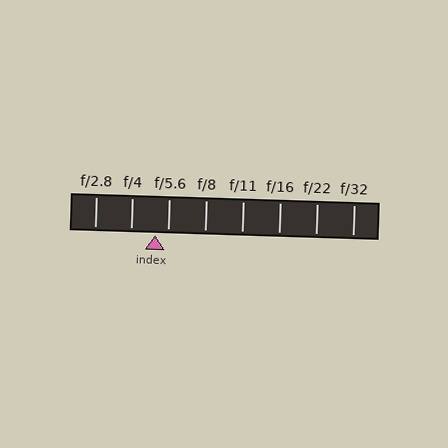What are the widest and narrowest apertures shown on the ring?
The widest aperture shown is f/2.8 and the narrowest is f/32.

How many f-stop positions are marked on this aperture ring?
There are 8 f-stop positions marked.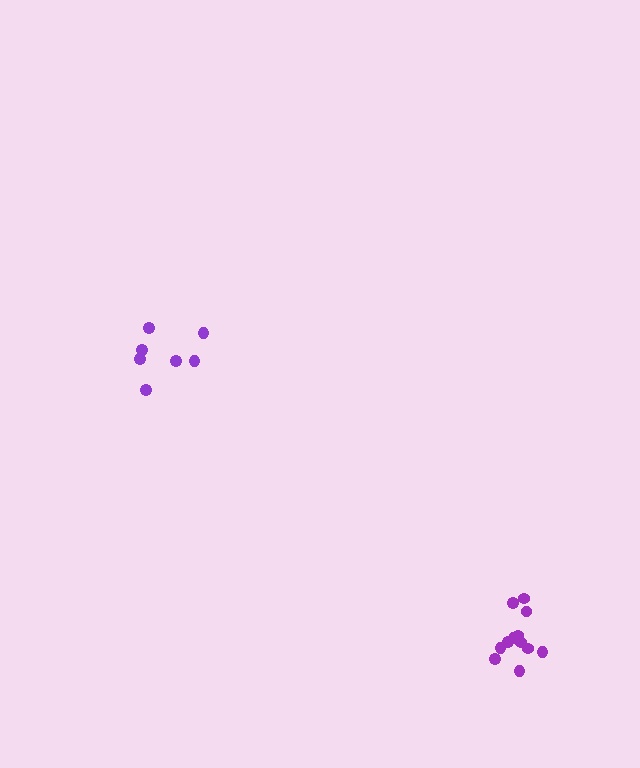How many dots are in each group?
Group 1: 12 dots, Group 2: 7 dots (19 total).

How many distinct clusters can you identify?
There are 2 distinct clusters.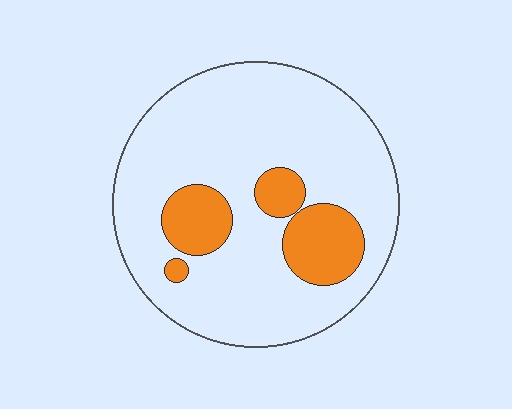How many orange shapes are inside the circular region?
4.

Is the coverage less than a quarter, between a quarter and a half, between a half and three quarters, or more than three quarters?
Less than a quarter.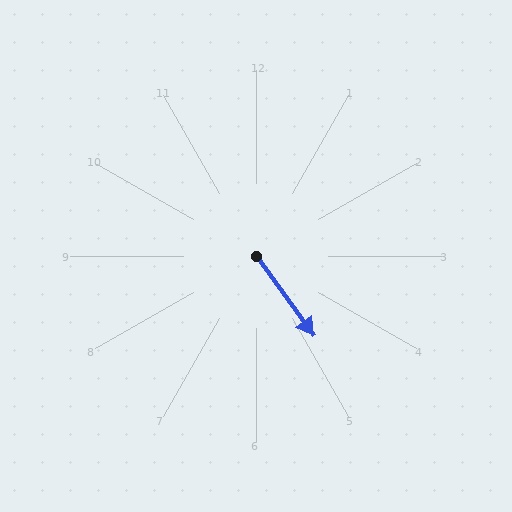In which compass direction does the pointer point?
Southeast.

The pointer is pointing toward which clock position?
Roughly 5 o'clock.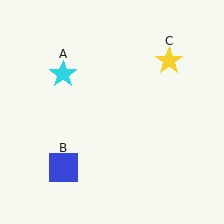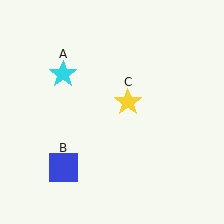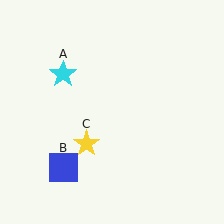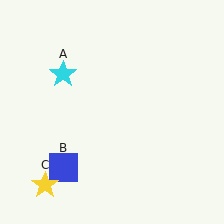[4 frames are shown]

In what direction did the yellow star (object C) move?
The yellow star (object C) moved down and to the left.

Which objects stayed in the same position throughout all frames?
Cyan star (object A) and blue square (object B) remained stationary.